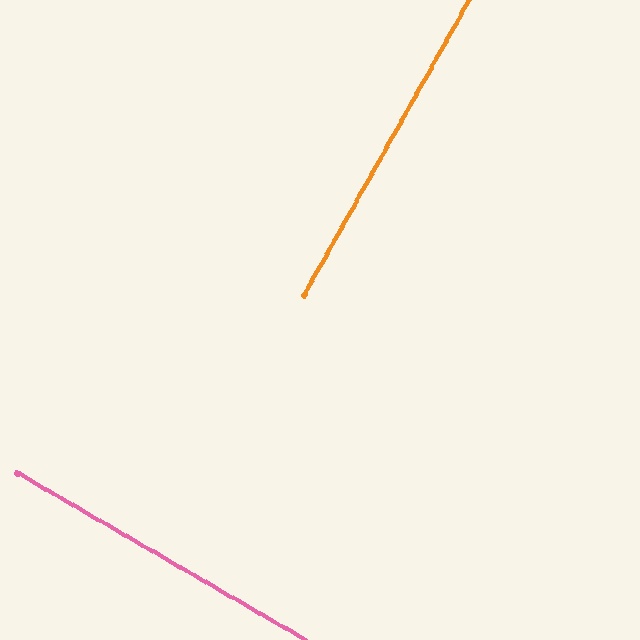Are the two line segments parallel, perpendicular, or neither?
Perpendicular — they meet at approximately 89°.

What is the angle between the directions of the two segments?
Approximately 89 degrees.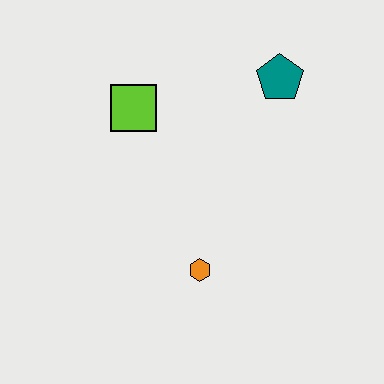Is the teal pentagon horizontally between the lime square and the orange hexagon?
No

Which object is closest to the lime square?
The teal pentagon is closest to the lime square.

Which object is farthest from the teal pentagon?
The orange hexagon is farthest from the teal pentagon.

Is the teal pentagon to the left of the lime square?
No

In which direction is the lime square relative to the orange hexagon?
The lime square is above the orange hexagon.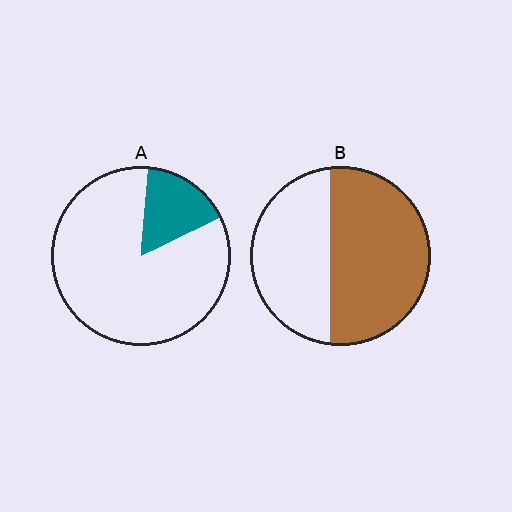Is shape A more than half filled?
No.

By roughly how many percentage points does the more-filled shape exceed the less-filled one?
By roughly 40 percentage points (B over A).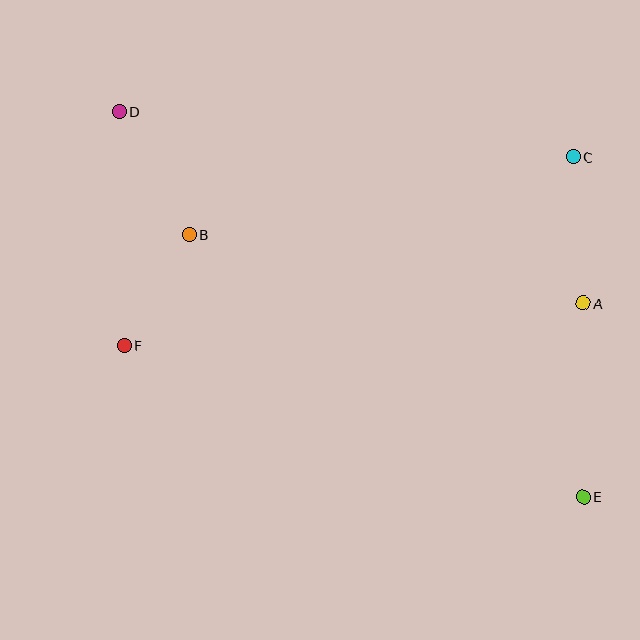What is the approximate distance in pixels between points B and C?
The distance between B and C is approximately 391 pixels.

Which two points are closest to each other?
Points B and F are closest to each other.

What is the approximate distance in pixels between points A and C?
The distance between A and C is approximately 147 pixels.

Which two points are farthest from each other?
Points D and E are farthest from each other.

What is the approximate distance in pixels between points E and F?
The distance between E and F is approximately 483 pixels.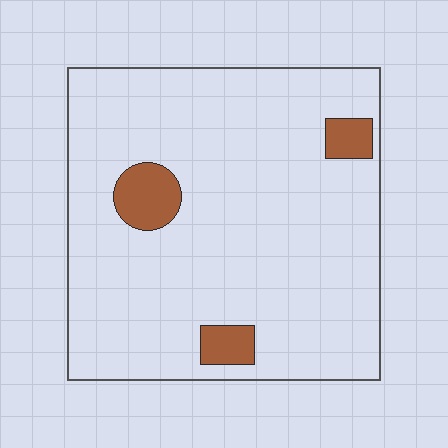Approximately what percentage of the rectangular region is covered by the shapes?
Approximately 10%.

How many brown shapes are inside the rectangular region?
3.